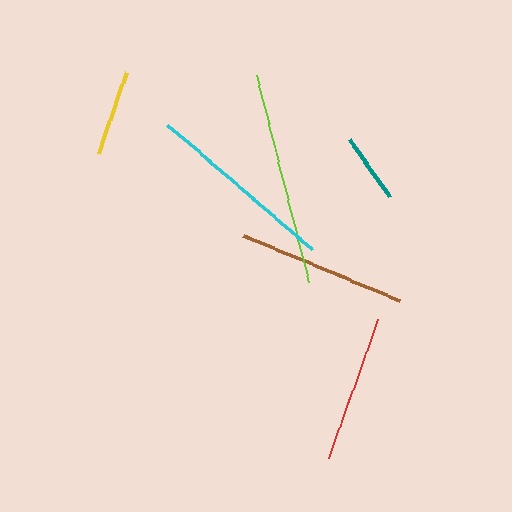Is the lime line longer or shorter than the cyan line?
The lime line is longer than the cyan line.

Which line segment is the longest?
The lime line is the longest at approximately 214 pixels.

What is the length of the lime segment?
The lime segment is approximately 214 pixels long.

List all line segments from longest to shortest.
From longest to shortest: lime, cyan, brown, red, yellow, teal.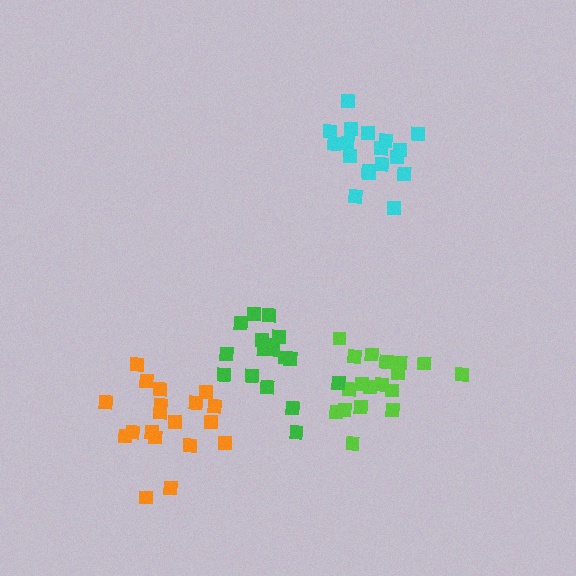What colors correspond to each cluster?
The clusters are colored: lime, orange, cyan, green.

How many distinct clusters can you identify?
There are 4 distinct clusters.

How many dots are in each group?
Group 1: 18 dots, Group 2: 19 dots, Group 3: 18 dots, Group 4: 18 dots (73 total).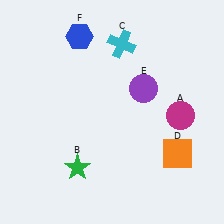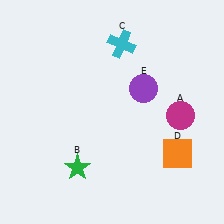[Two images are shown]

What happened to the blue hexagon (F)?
The blue hexagon (F) was removed in Image 2. It was in the top-left area of Image 1.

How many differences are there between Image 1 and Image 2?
There is 1 difference between the two images.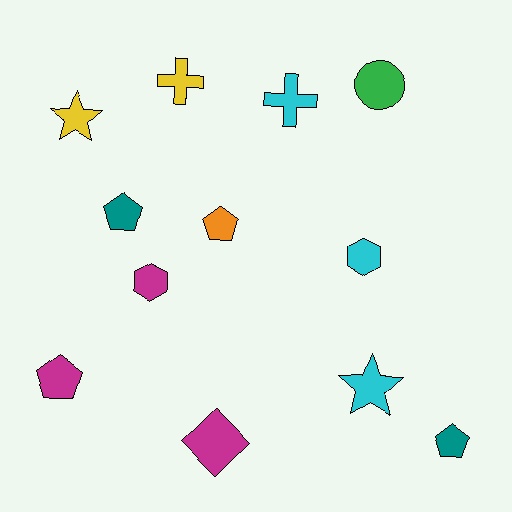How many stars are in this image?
There are 2 stars.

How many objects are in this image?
There are 12 objects.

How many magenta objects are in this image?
There are 3 magenta objects.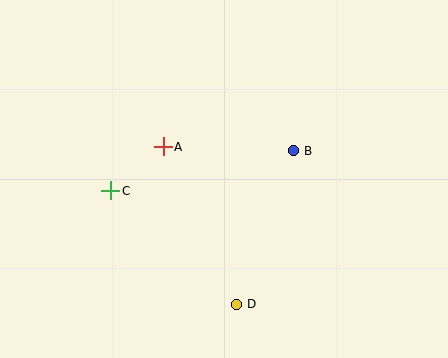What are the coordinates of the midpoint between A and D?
The midpoint between A and D is at (200, 225).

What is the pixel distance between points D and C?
The distance between D and C is 169 pixels.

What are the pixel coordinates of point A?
Point A is at (163, 147).